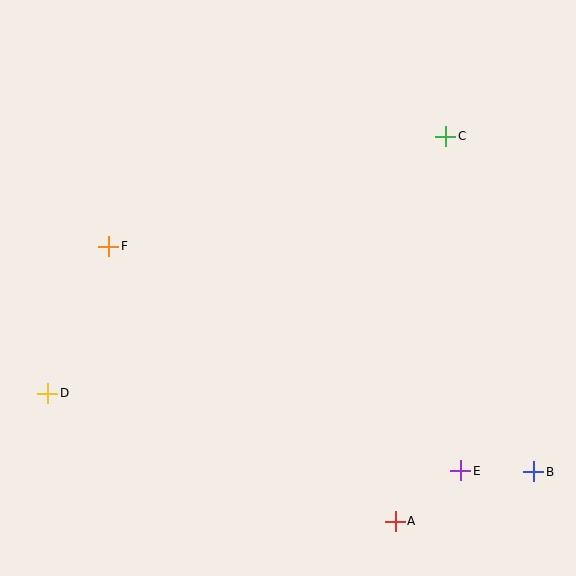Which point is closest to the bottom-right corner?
Point B is closest to the bottom-right corner.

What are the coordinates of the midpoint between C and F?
The midpoint between C and F is at (277, 191).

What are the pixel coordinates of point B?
Point B is at (534, 472).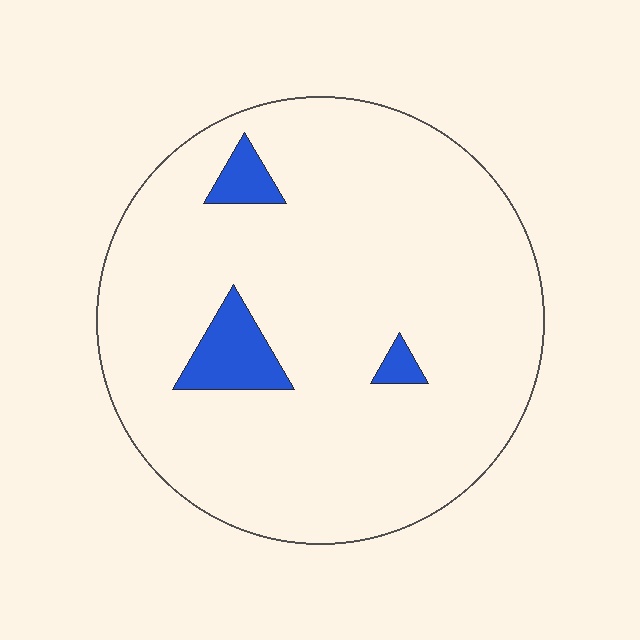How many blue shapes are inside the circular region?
3.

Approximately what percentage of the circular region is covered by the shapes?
Approximately 5%.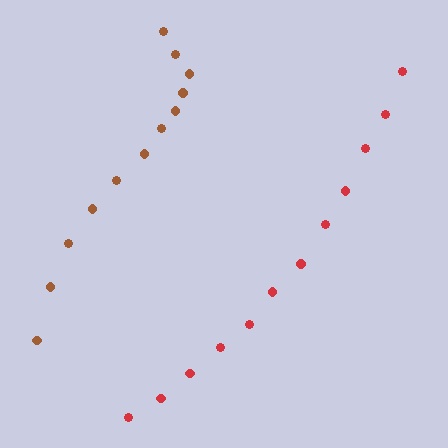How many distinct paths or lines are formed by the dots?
There are 2 distinct paths.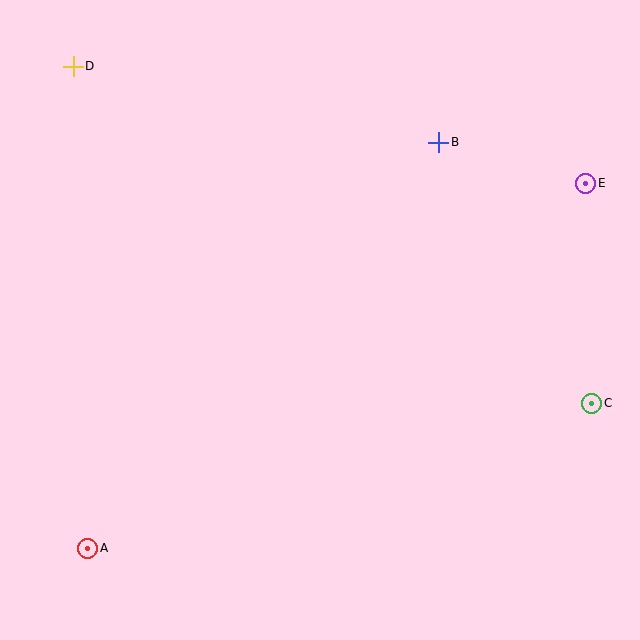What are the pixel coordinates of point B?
Point B is at (439, 142).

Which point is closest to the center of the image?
Point B at (439, 142) is closest to the center.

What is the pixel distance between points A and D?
The distance between A and D is 482 pixels.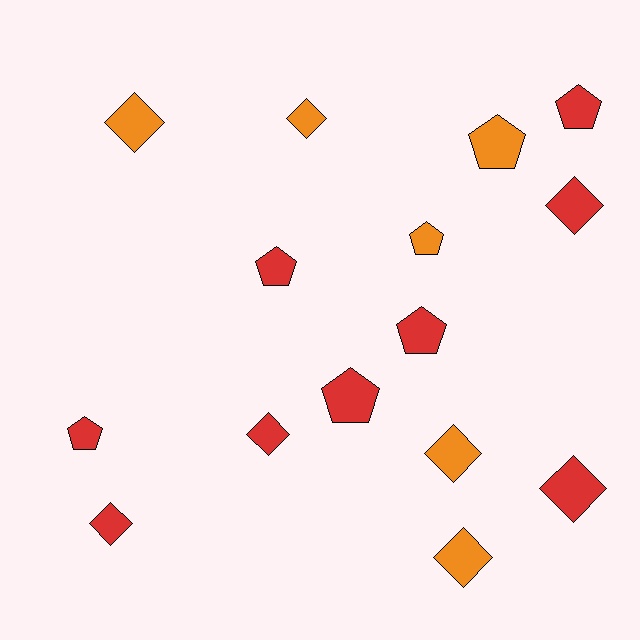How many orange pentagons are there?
There are 2 orange pentagons.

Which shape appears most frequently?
Diamond, with 8 objects.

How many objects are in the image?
There are 15 objects.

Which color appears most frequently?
Red, with 9 objects.